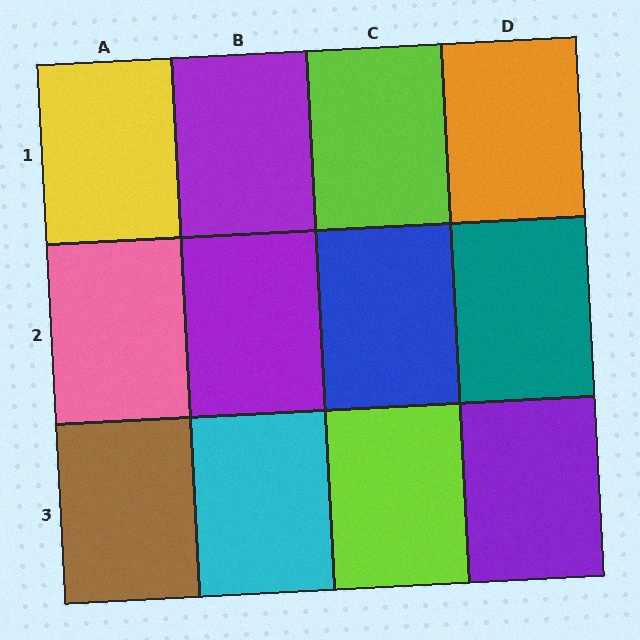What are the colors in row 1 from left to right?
Yellow, purple, lime, orange.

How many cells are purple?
3 cells are purple.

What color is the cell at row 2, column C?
Blue.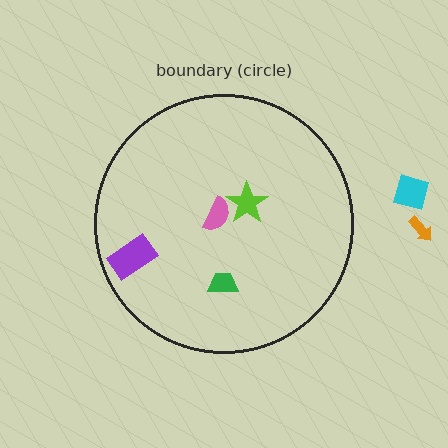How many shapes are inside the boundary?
4 inside, 2 outside.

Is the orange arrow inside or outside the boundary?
Outside.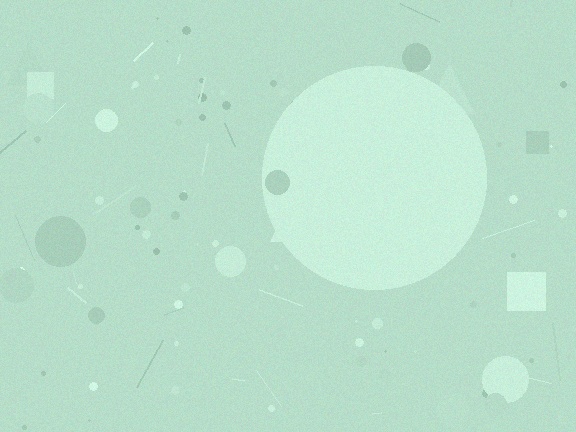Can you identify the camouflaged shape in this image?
The camouflaged shape is a circle.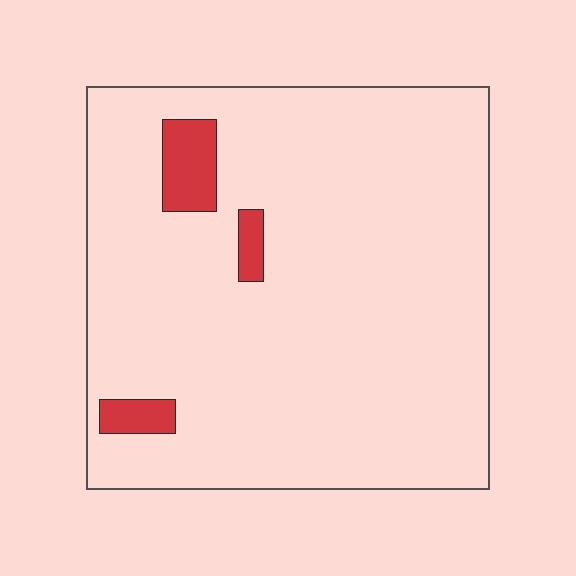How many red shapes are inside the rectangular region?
3.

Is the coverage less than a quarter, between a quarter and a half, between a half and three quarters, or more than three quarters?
Less than a quarter.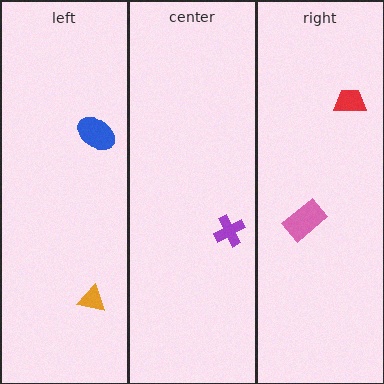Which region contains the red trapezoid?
The right region.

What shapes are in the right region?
The red trapezoid, the pink rectangle.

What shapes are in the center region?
The purple cross.